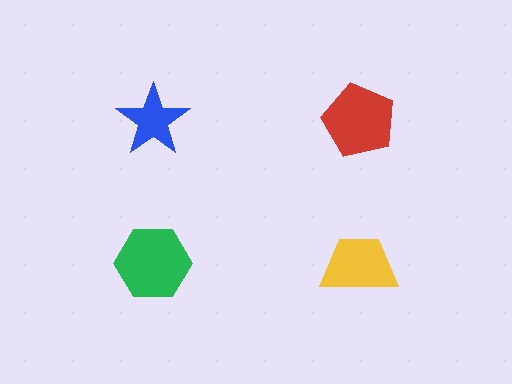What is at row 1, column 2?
A red pentagon.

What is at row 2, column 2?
A yellow trapezoid.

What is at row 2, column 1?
A green hexagon.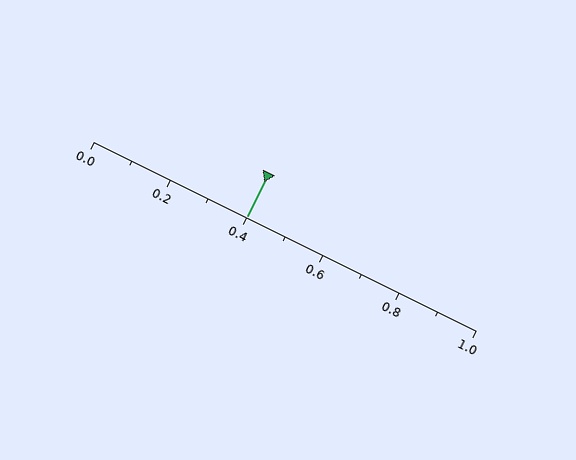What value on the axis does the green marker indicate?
The marker indicates approximately 0.4.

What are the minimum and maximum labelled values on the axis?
The axis runs from 0.0 to 1.0.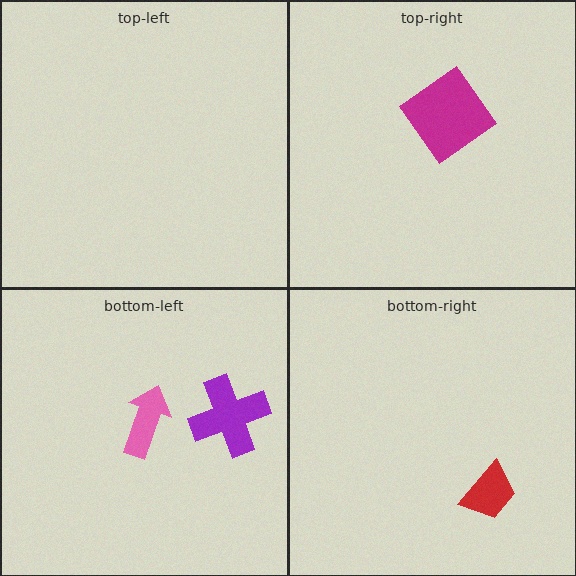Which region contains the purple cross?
The bottom-left region.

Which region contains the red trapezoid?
The bottom-right region.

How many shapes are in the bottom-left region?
2.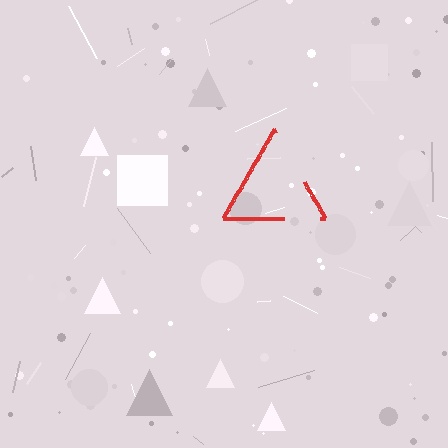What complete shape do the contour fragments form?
The contour fragments form a triangle.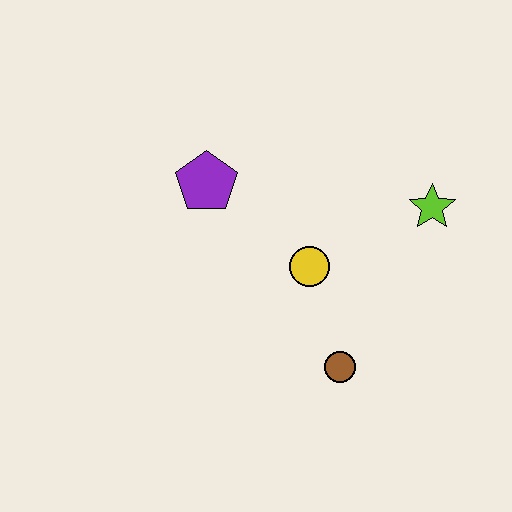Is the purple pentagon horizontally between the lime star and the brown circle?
No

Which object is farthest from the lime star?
The purple pentagon is farthest from the lime star.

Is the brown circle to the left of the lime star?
Yes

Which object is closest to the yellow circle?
The brown circle is closest to the yellow circle.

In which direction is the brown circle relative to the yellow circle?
The brown circle is below the yellow circle.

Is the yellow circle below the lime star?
Yes